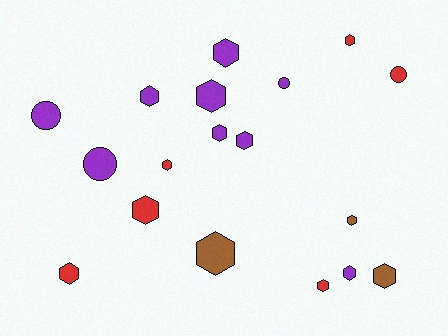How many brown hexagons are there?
There are 3 brown hexagons.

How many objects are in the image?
There are 18 objects.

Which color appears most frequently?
Purple, with 9 objects.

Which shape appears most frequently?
Hexagon, with 14 objects.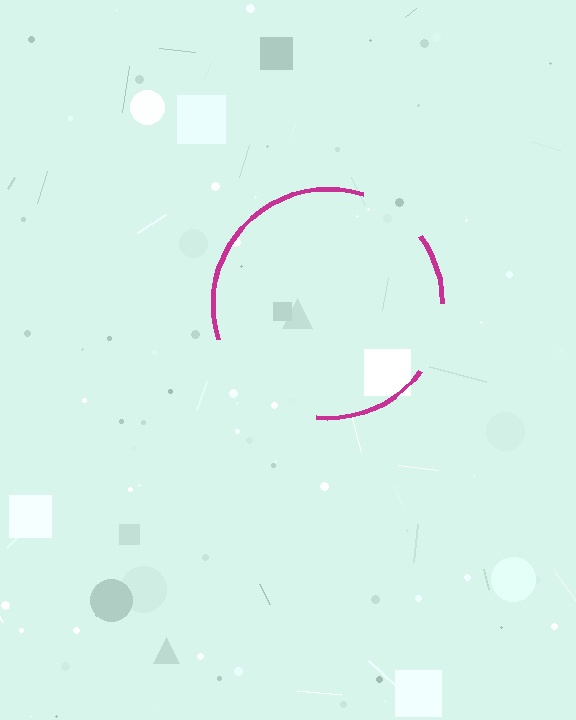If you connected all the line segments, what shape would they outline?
They would outline a circle.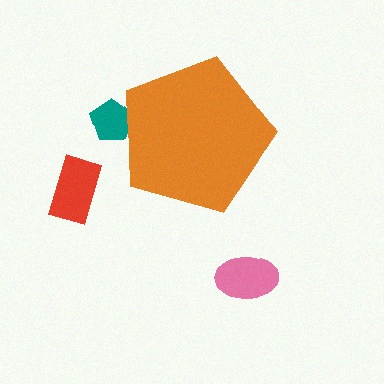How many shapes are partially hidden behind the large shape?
1 shape is partially hidden.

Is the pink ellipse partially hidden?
No, the pink ellipse is fully visible.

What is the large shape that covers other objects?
An orange pentagon.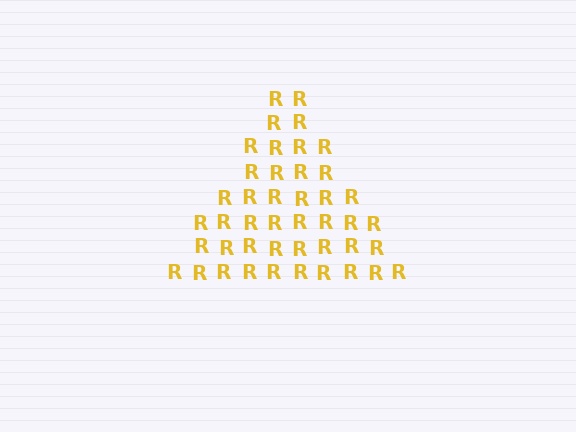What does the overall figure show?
The overall figure shows a triangle.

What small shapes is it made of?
It is made of small letter R's.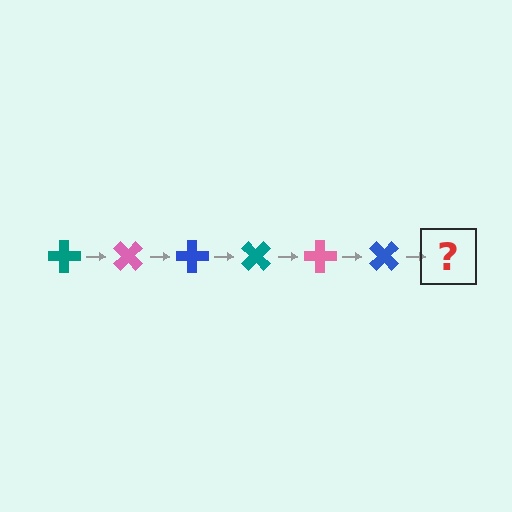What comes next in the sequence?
The next element should be a teal cross, rotated 270 degrees from the start.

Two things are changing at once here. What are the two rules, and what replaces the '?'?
The two rules are that it rotates 45 degrees each step and the color cycles through teal, pink, and blue. The '?' should be a teal cross, rotated 270 degrees from the start.